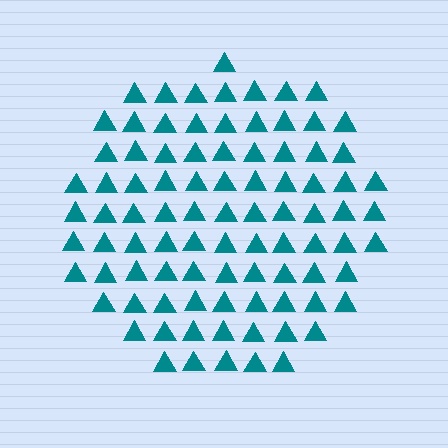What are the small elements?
The small elements are triangles.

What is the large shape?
The large shape is a circle.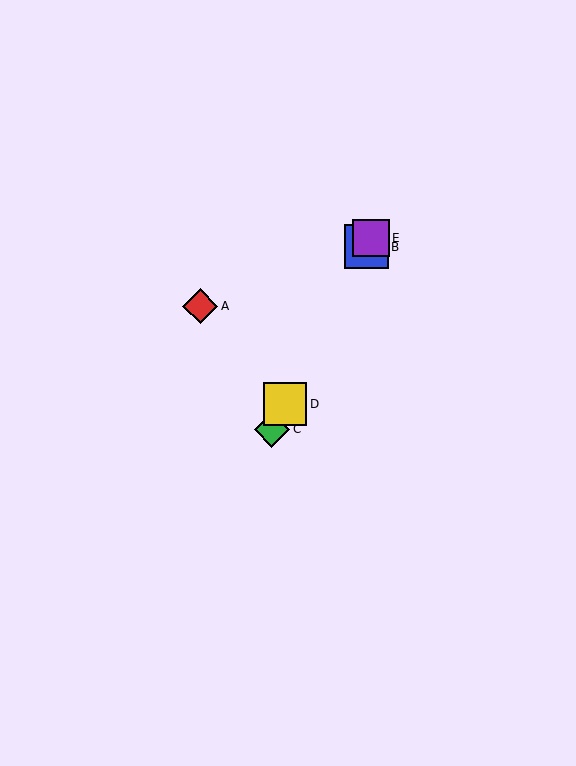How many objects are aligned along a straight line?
4 objects (B, C, D, E) are aligned along a straight line.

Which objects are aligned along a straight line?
Objects B, C, D, E are aligned along a straight line.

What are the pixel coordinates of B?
Object B is at (367, 247).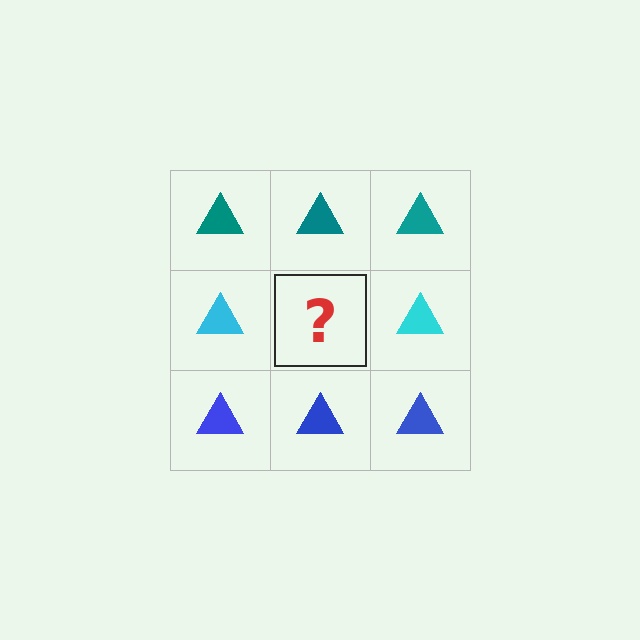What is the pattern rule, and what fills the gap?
The rule is that each row has a consistent color. The gap should be filled with a cyan triangle.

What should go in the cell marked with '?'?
The missing cell should contain a cyan triangle.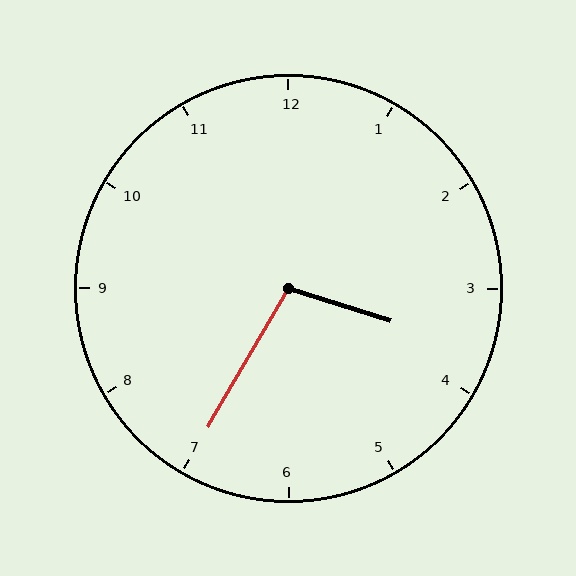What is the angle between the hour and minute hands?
Approximately 102 degrees.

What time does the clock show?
3:35.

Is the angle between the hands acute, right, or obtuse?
It is obtuse.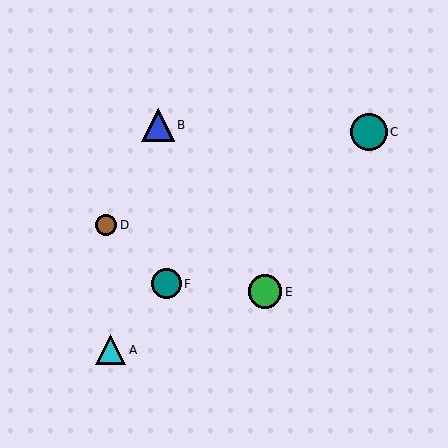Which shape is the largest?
The teal circle (labeled C) is the largest.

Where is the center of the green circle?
The center of the green circle is at (265, 292).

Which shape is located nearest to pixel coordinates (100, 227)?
The brown circle (labeled D) at (106, 225) is nearest to that location.